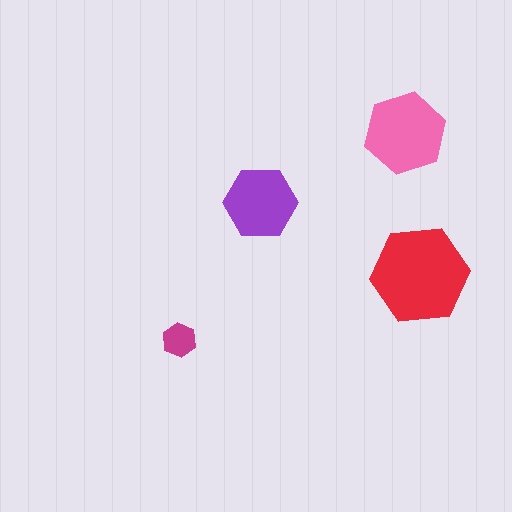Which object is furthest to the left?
The magenta hexagon is leftmost.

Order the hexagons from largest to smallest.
the red one, the pink one, the purple one, the magenta one.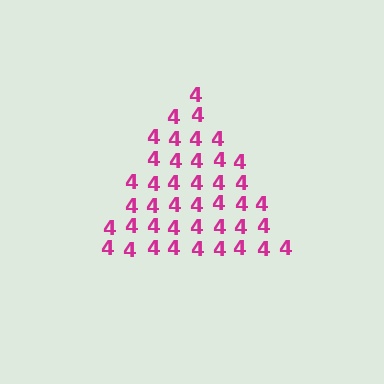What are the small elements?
The small elements are digit 4's.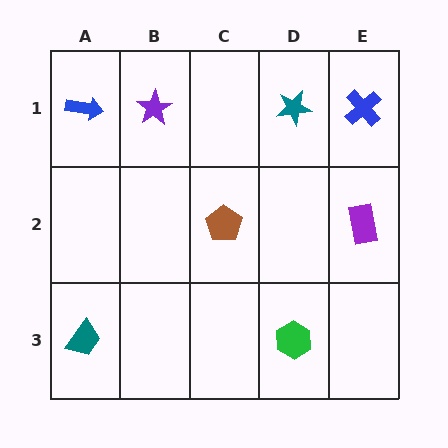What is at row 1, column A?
A blue arrow.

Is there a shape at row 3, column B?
No, that cell is empty.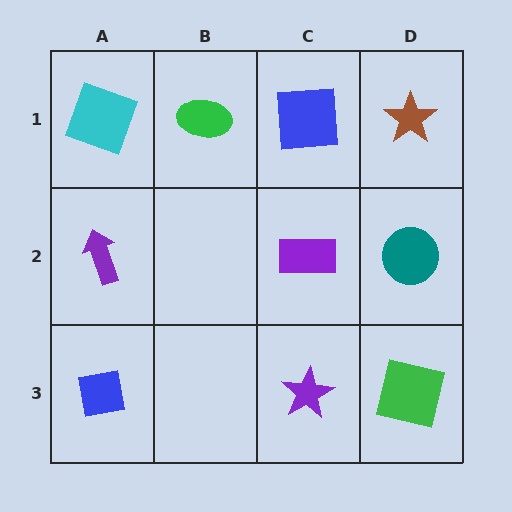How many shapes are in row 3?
3 shapes.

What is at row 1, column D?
A brown star.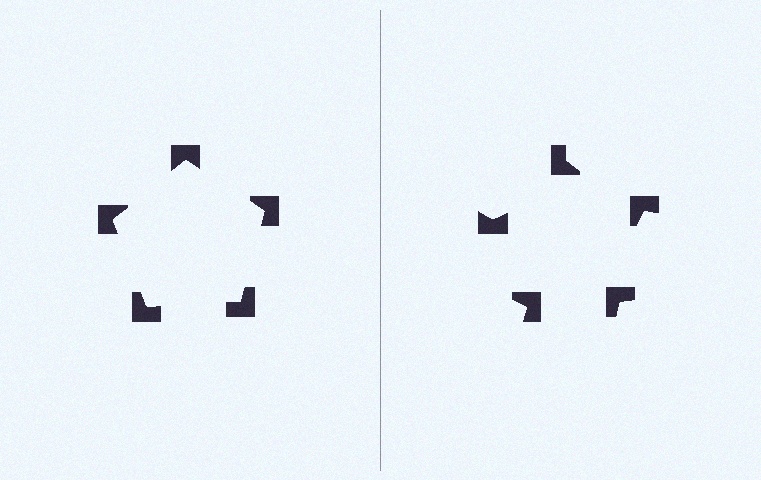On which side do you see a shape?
An illusory pentagon appears on the left side. On the right side the wedge cuts are rotated, so no coherent shape forms.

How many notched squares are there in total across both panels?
10 — 5 on each side.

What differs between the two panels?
The notched squares are positioned identically on both sides; only the wedge orientations differ. On the left they align to a pentagon; on the right they are misaligned.